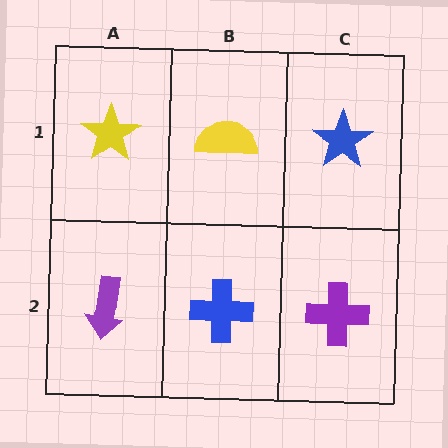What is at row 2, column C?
A purple cross.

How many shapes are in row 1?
3 shapes.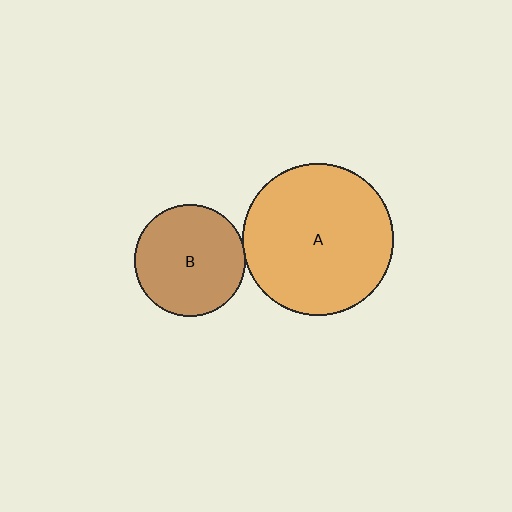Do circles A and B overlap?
Yes.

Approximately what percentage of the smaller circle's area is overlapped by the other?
Approximately 5%.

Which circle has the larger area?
Circle A (orange).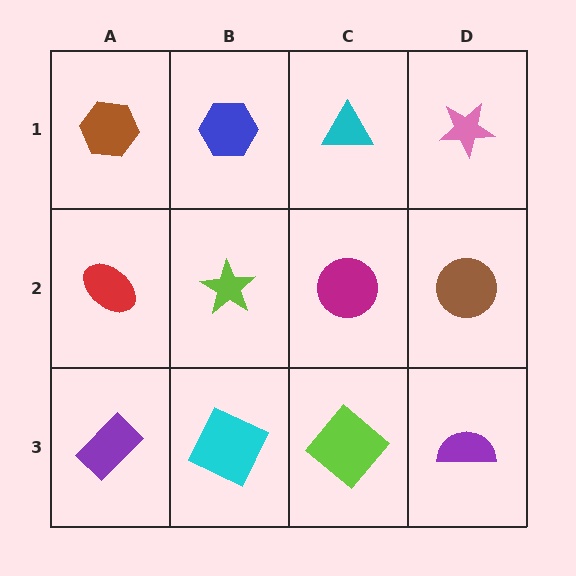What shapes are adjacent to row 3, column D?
A brown circle (row 2, column D), a lime diamond (row 3, column C).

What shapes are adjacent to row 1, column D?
A brown circle (row 2, column D), a cyan triangle (row 1, column C).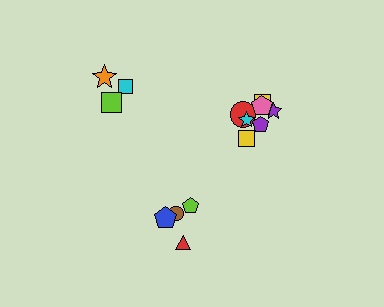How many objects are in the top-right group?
There are 7 objects.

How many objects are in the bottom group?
There are 4 objects.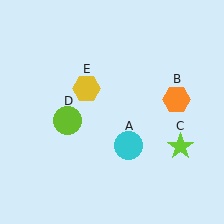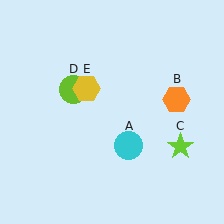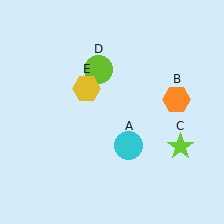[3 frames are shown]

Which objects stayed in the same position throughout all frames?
Cyan circle (object A) and orange hexagon (object B) and lime star (object C) and yellow hexagon (object E) remained stationary.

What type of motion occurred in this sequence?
The lime circle (object D) rotated clockwise around the center of the scene.